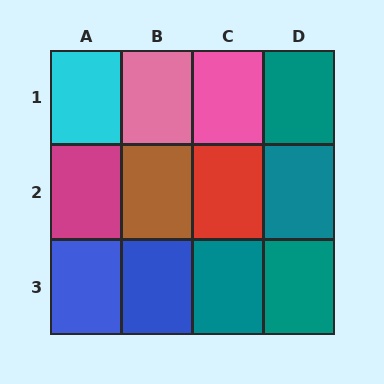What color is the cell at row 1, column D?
Teal.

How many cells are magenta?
1 cell is magenta.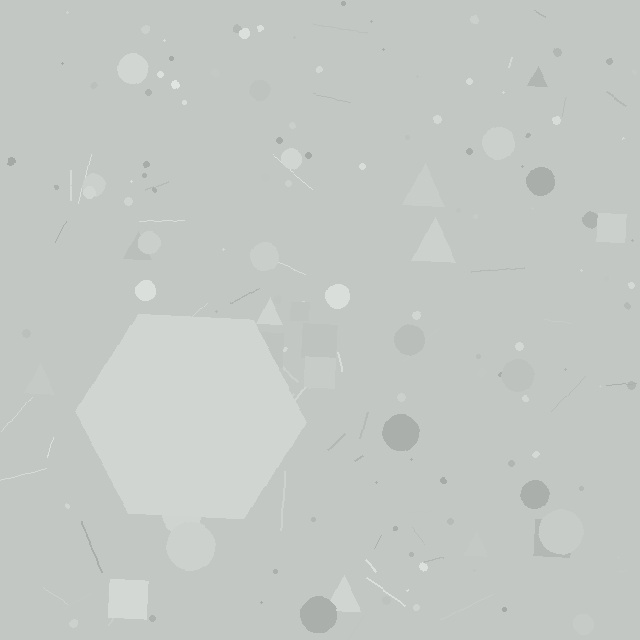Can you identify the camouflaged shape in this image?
The camouflaged shape is a hexagon.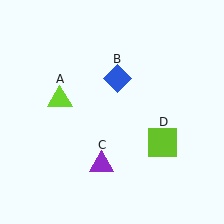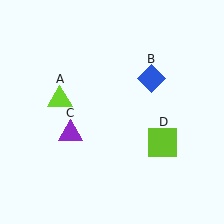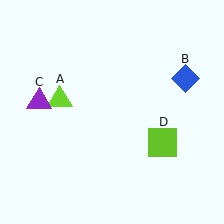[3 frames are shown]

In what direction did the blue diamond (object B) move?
The blue diamond (object B) moved right.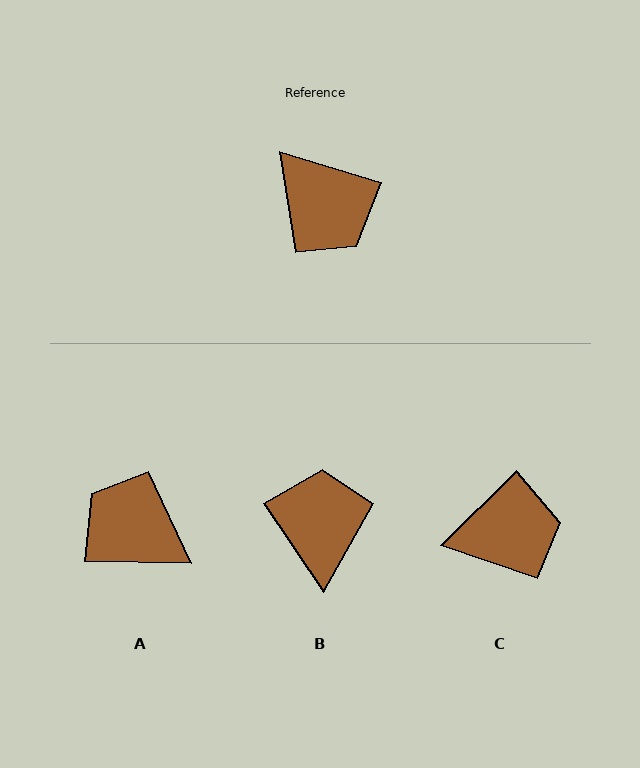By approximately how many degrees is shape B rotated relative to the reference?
Approximately 141 degrees counter-clockwise.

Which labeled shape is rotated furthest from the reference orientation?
A, about 164 degrees away.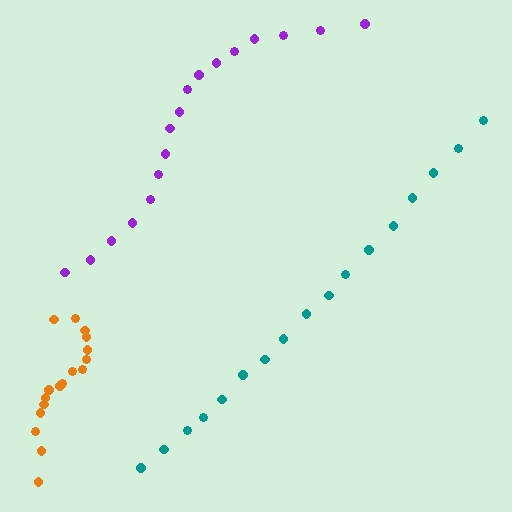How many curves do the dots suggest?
There are 3 distinct paths.